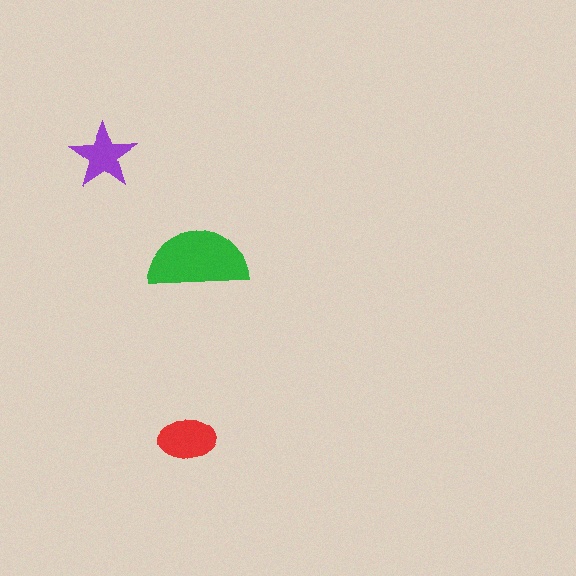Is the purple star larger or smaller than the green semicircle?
Smaller.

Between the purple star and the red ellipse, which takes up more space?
The red ellipse.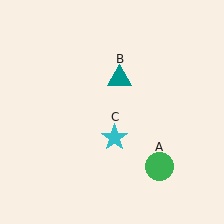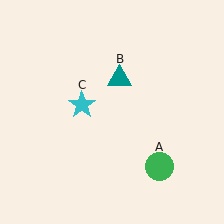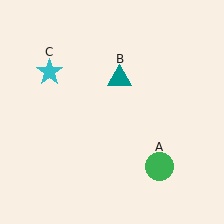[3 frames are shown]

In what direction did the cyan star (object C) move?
The cyan star (object C) moved up and to the left.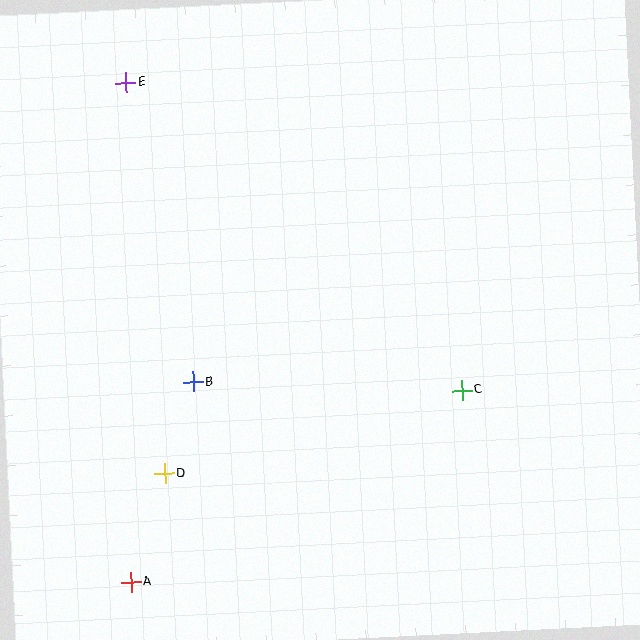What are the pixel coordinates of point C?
Point C is at (462, 390).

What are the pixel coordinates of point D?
Point D is at (165, 474).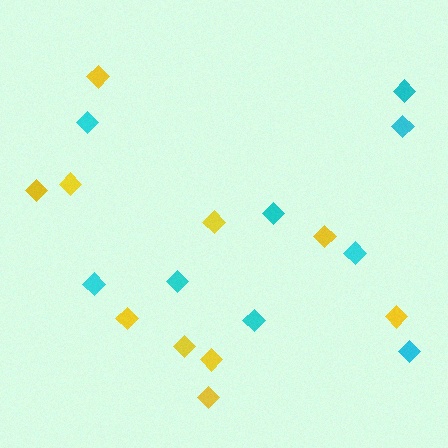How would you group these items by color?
There are 2 groups: one group of yellow diamonds (10) and one group of cyan diamonds (9).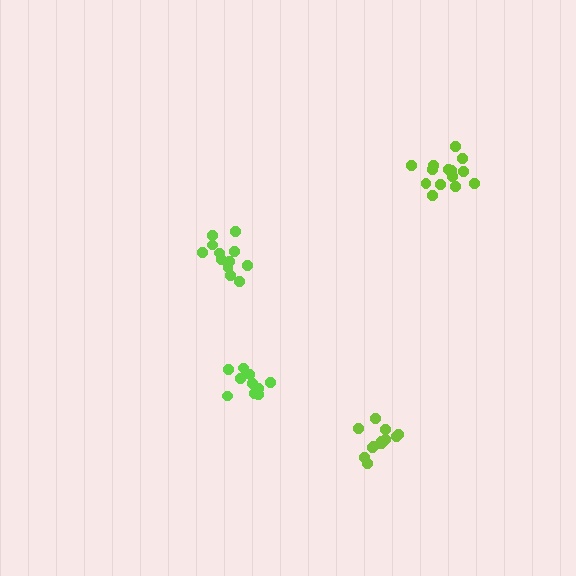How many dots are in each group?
Group 1: 12 dots, Group 2: 14 dots, Group 3: 12 dots, Group 4: 12 dots (50 total).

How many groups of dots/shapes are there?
There are 4 groups.